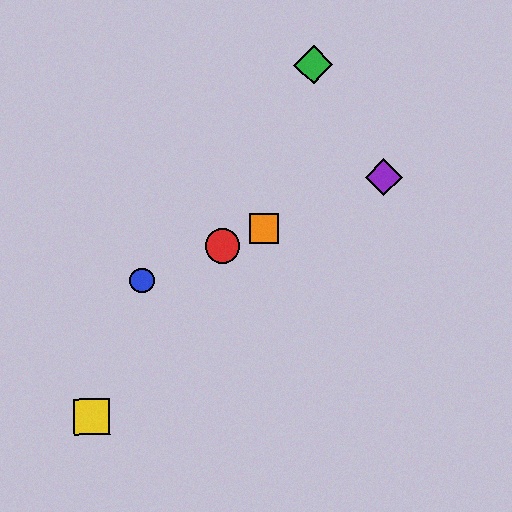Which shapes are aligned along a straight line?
The red circle, the blue circle, the purple diamond, the orange square are aligned along a straight line.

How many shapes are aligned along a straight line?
4 shapes (the red circle, the blue circle, the purple diamond, the orange square) are aligned along a straight line.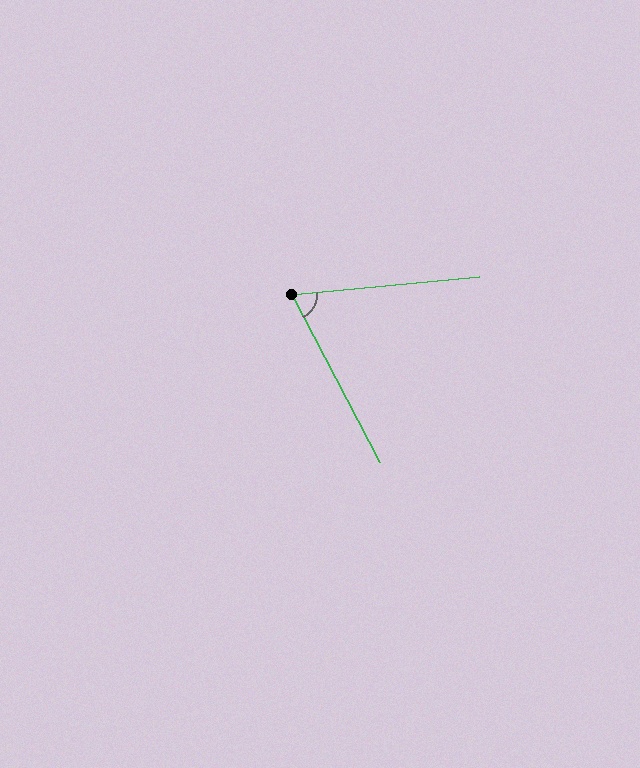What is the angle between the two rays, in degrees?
Approximately 68 degrees.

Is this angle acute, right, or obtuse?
It is acute.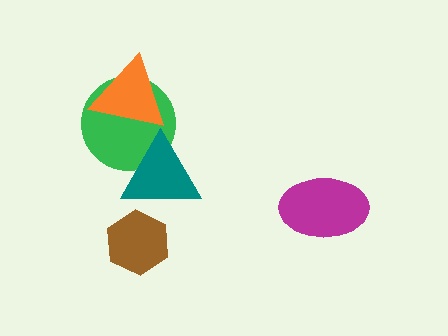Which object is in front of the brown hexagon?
The teal triangle is in front of the brown hexagon.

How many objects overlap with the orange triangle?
1 object overlaps with the orange triangle.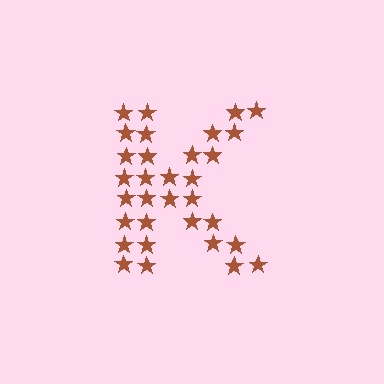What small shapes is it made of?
It is made of small stars.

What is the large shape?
The large shape is the letter K.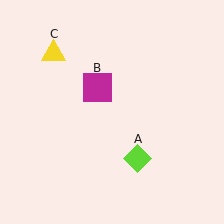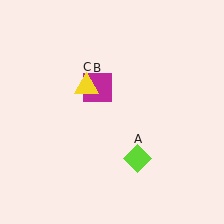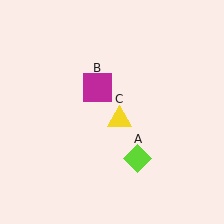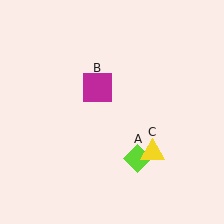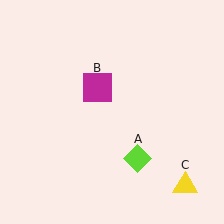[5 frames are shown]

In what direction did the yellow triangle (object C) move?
The yellow triangle (object C) moved down and to the right.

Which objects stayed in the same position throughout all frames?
Lime diamond (object A) and magenta square (object B) remained stationary.